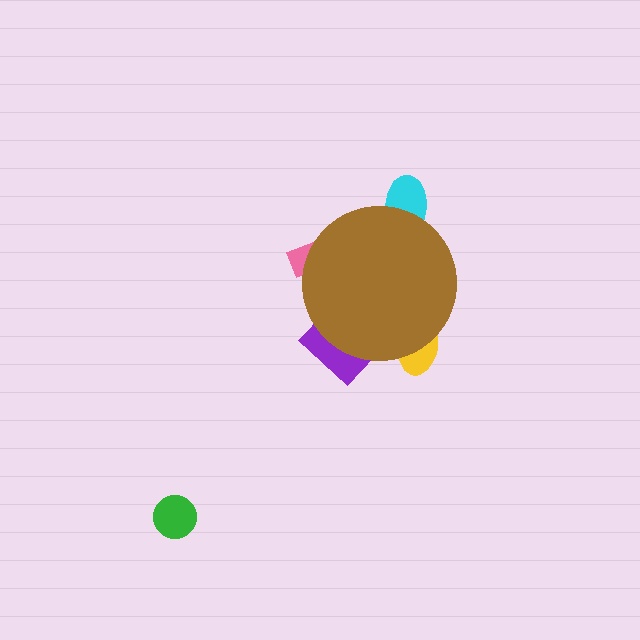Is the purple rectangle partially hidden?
Yes, the purple rectangle is partially hidden behind the brown circle.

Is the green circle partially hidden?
No, the green circle is fully visible.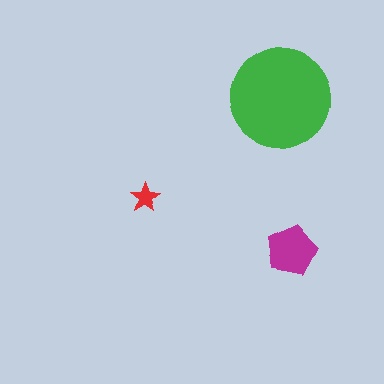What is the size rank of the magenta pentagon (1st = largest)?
2nd.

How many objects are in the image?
There are 3 objects in the image.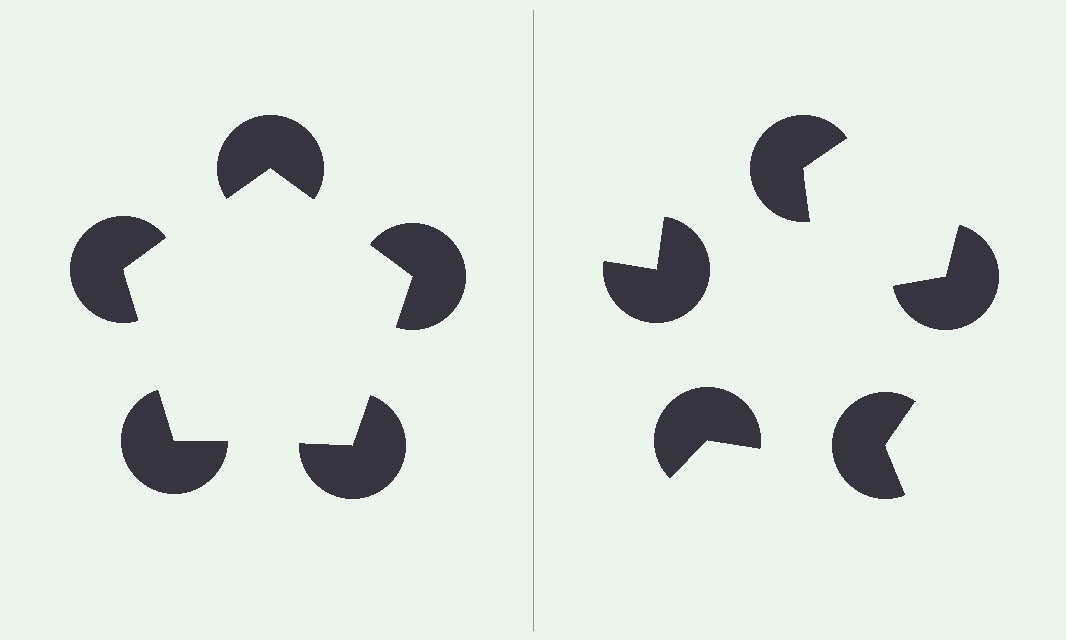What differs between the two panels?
The pac-man discs are positioned identically on both sides; only the wedge orientations differ. On the left they align to a pentagon; on the right they are misaligned.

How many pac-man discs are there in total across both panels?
10 — 5 on each side.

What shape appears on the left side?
An illusory pentagon.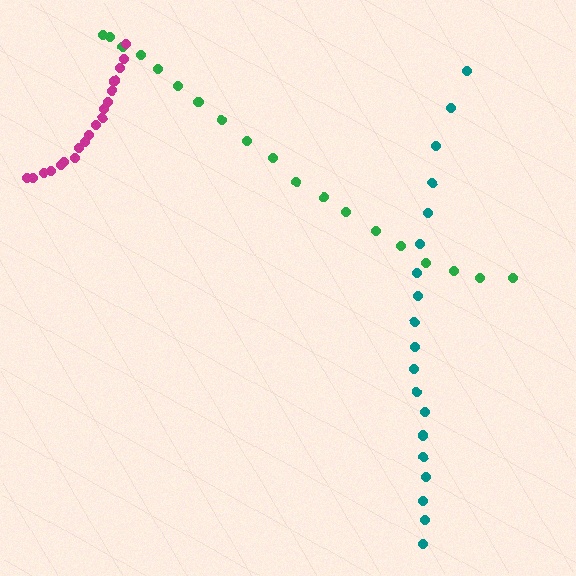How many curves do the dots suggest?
There are 3 distinct paths.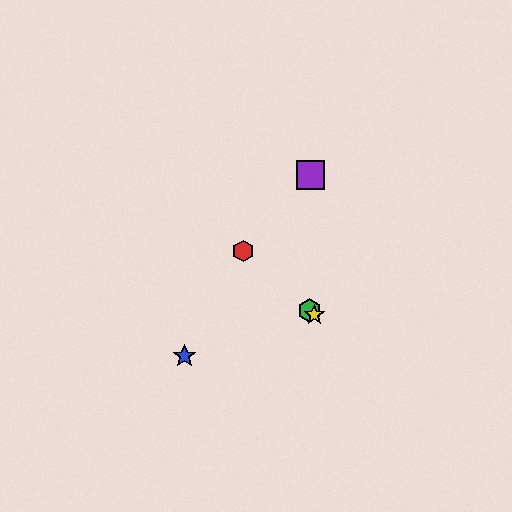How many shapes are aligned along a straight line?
3 shapes (the red hexagon, the green hexagon, the yellow star) are aligned along a straight line.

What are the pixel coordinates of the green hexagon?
The green hexagon is at (309, 310).